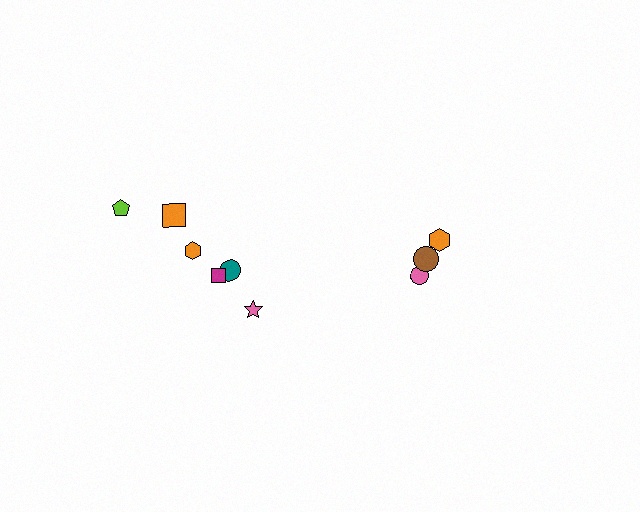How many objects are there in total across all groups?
There are 10 objects.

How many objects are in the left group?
There are 6 objects.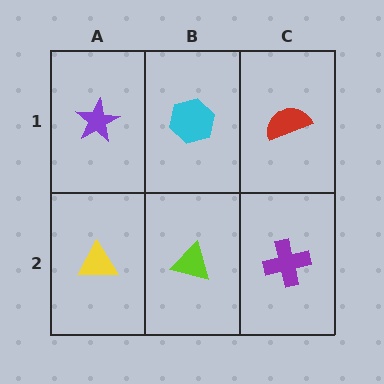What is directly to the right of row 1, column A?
A cyan hexagon.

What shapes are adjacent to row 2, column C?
A red semicircle (row 1, column C), a lime triangle (row 2, column B).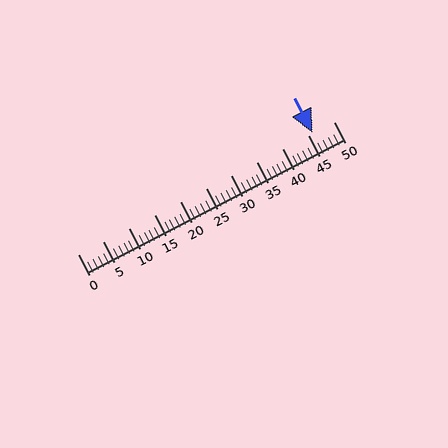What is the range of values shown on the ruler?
The ruler shows values from 0 to 50.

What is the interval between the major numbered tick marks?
The major tick marks are spaced 5 units apart.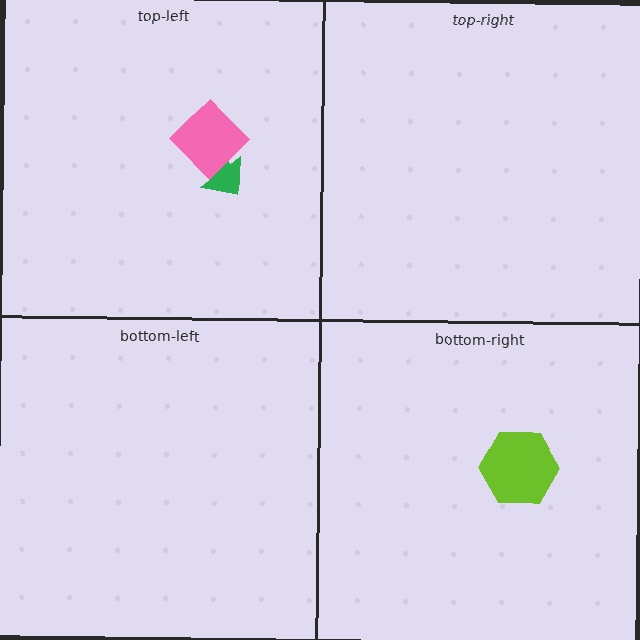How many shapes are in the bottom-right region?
1.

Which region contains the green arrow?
The top-left region.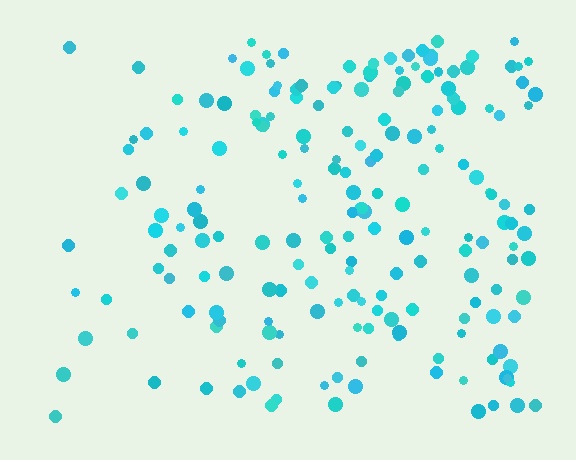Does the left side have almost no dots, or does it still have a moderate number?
Still a moderate number, just noticeably fewer than the right.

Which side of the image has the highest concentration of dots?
The right.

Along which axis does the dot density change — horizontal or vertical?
Horizontal.